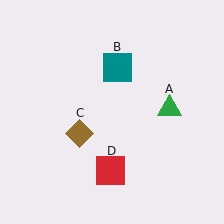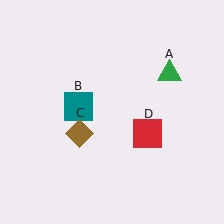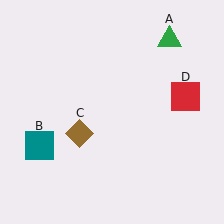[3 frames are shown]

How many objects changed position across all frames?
3 objects changed position: green triangle (object A), teal square (object B), red square (object D).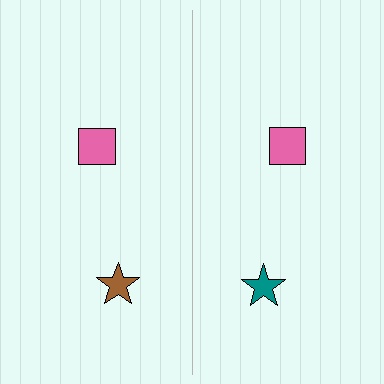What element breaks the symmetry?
The teal star on the right side breaks the symmetry — its mirror counterpart is brown.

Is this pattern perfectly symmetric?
No, the pattern is not perfectly symmetric. The teal star on the right side breaks the symmetry — its mirror counterpart is brown.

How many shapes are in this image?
There are 4 shapes in this image.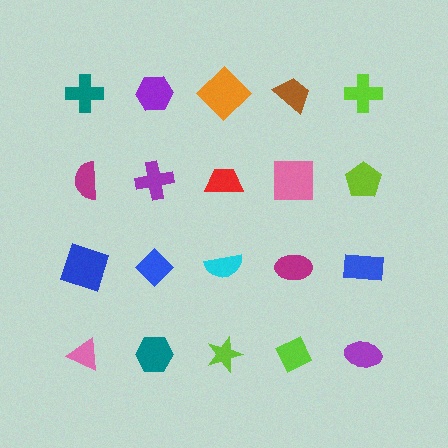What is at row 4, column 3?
A lime star.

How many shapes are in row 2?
5 shapes.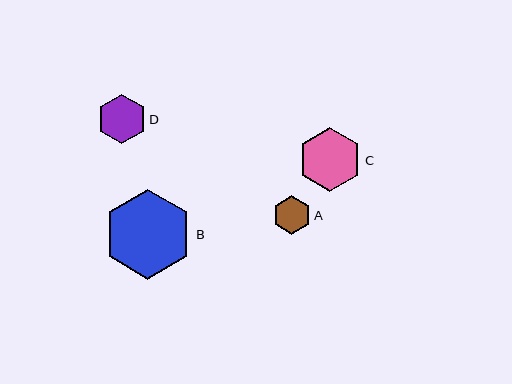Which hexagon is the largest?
Hexagon B is the largest with a size of approximately 89 pixels.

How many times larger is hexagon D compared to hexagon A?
Hexagon D is approximately 1.3 times the size of hexagon A.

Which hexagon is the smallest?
Hexagon A is the smallest with a size of approximately 39 pixels.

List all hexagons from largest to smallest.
From largest to smallest: B, C, D, A.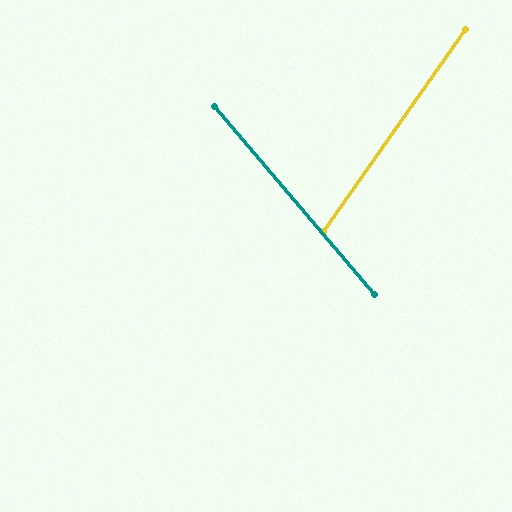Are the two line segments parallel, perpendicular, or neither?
Neither parallel nor perpendicular — they differ by about 76°.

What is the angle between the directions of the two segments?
Approximately 76 degrees.